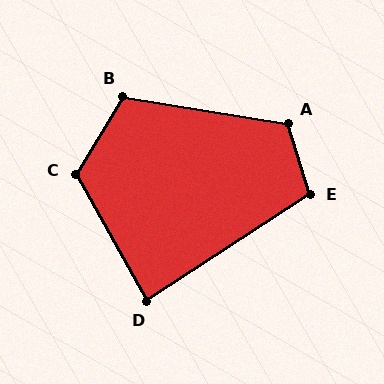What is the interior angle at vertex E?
Approximately 106 degrees (obtuse).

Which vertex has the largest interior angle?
C, at approximately 119 degrees.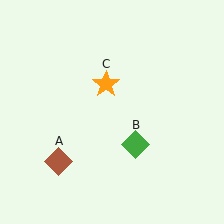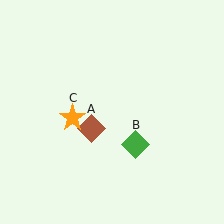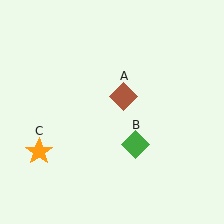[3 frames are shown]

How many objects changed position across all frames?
2 objects changed position: brown diamond (object A), orange star (object C).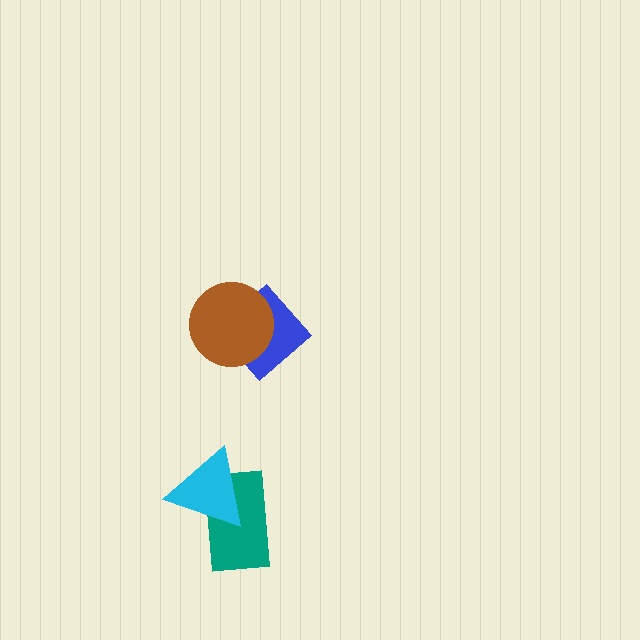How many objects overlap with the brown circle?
1 object overlaps with the brown circle.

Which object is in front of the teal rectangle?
The cyan triangle is in front of the teal rectangle.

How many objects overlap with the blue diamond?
1 object overlaps with the blue diamond.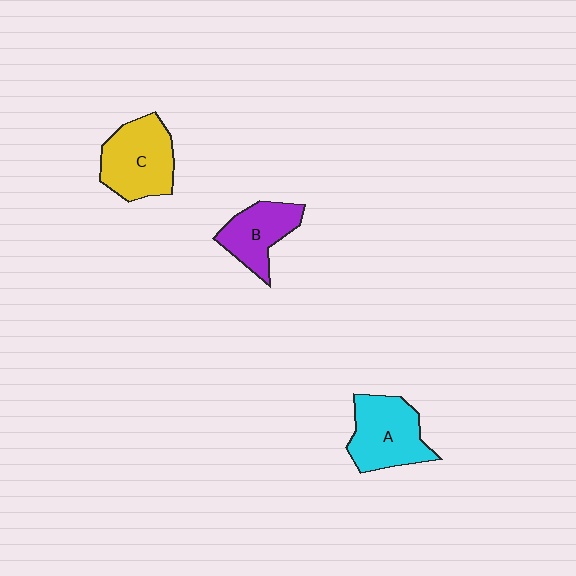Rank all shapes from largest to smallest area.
From largest to smallest: C (yellow), A (cyan), B (purple).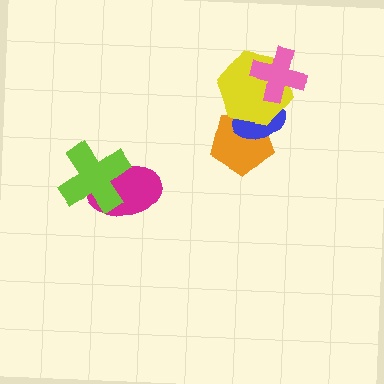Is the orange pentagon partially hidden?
Yes, it is partially covered by another shape.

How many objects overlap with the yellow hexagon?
3 objects overlap with the yellow hexagon.